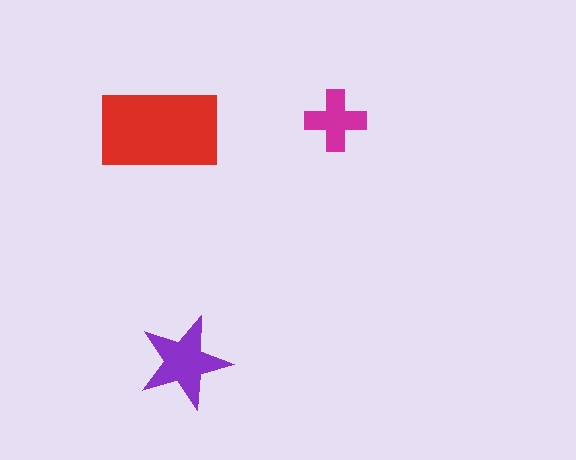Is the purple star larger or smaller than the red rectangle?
Smaller.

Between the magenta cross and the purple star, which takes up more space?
The purple star.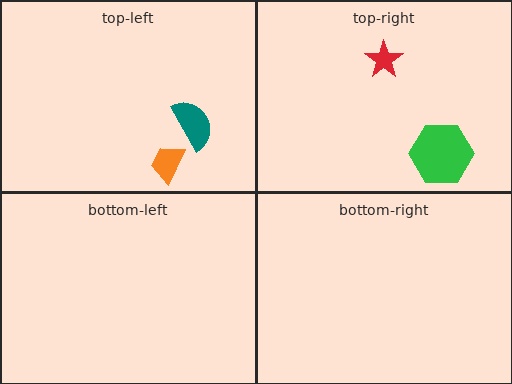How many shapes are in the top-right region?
2.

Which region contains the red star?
The top-right region.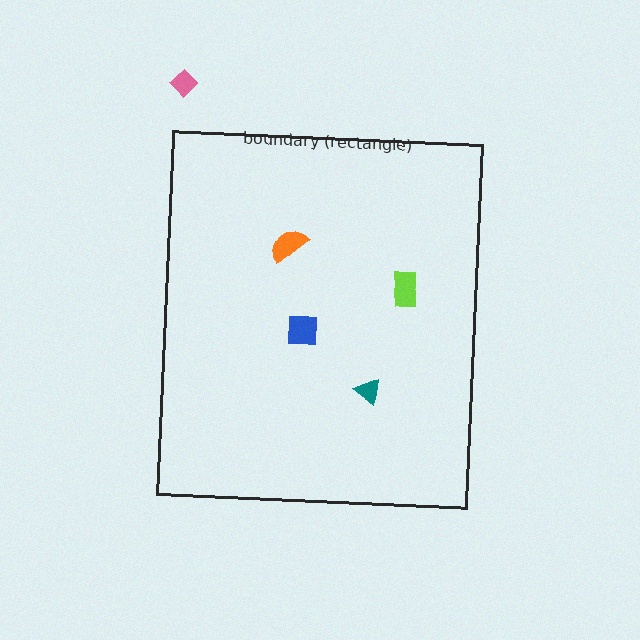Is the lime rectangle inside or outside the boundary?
Inside.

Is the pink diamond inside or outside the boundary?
Outside.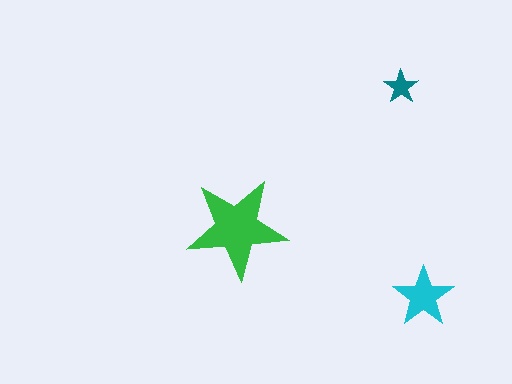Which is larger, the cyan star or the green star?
The green one.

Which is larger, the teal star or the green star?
The green one.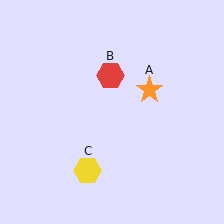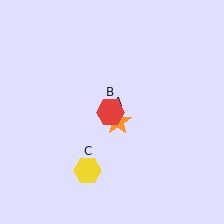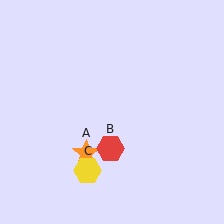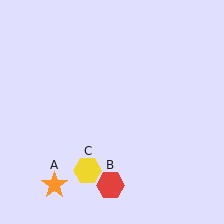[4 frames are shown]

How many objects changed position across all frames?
2 objects changed position: orange star (object A), red hexagon (object B).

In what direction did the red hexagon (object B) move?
The red hexagon (object B) moved down.